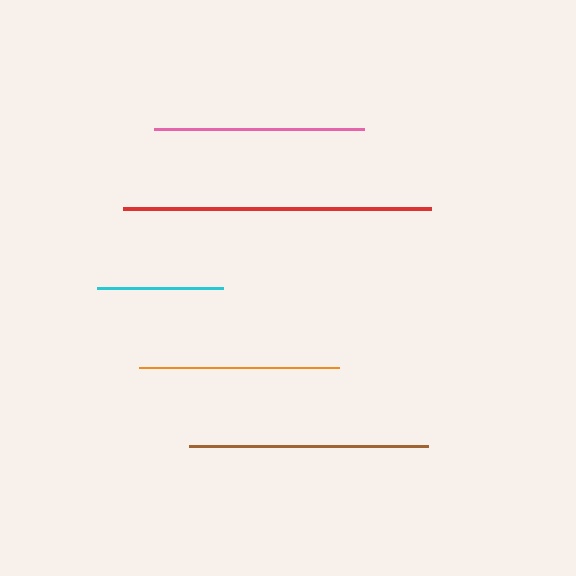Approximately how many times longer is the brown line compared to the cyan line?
The brown line is approximately 1.9 times the length of the cyan line.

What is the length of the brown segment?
The brown segment is approximately 239 pixels long.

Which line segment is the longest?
The red line is the longest at approximately 308 pixels.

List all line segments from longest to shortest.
From longest to shortest: red, brown, pink, orange, cyan.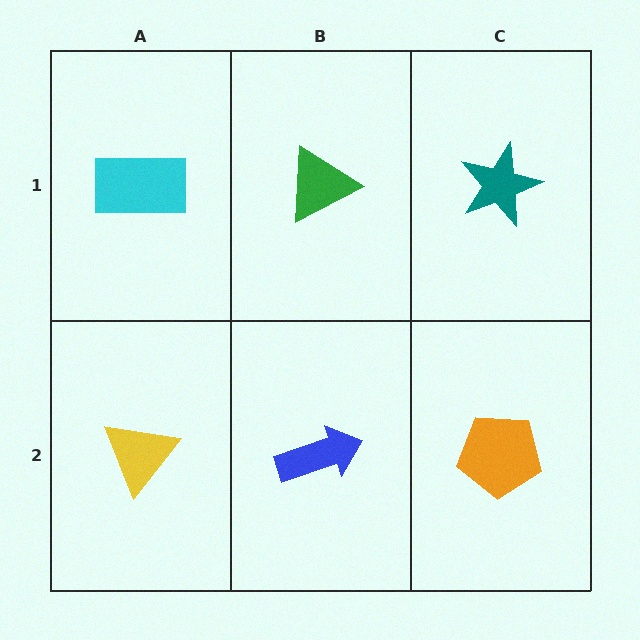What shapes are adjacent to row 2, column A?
A cyan rectangle (row 1, column A), a blue arrow (row 2, column B).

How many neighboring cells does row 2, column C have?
2.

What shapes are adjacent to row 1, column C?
An orange pentagon (row 2, column C), a green triangle (row 1, column B).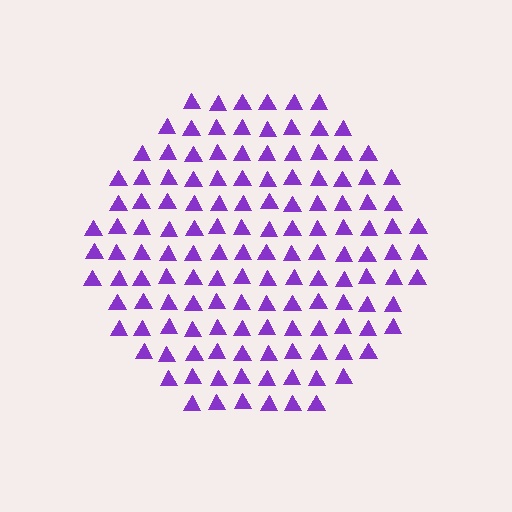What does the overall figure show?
The overall figure shows a circle.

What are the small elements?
The small elements are triangles.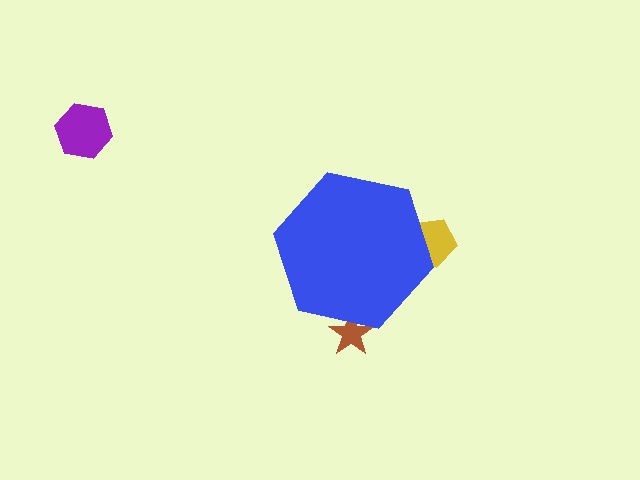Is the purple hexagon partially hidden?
No, the purple hexagon is fully visible.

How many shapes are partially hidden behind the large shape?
2 shapes are partially hidden.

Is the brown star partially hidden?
Yes, the brown star is partially hidden behind the blue hexagon.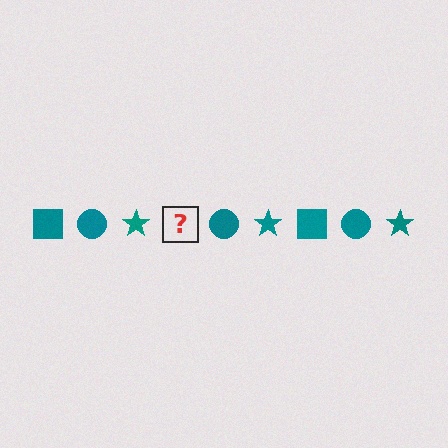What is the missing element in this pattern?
The missing element is a teal square.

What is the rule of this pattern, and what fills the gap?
The rule is that the pattern cycles through square, circle, star shapes in teal. The gap should be filled with a teal square.